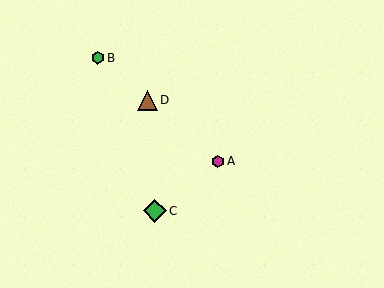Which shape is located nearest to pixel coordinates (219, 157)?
The magenta hexagon (labeled A) at (218, 161) is nearest to that location.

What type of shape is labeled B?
Shape B is a green hexagon.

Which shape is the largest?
The green diamond (labeled C) is the largest.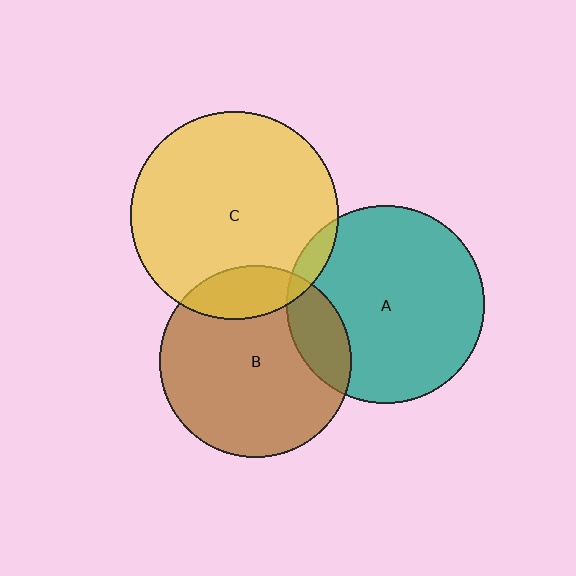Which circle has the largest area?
Circle C (yellow).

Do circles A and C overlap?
Yes.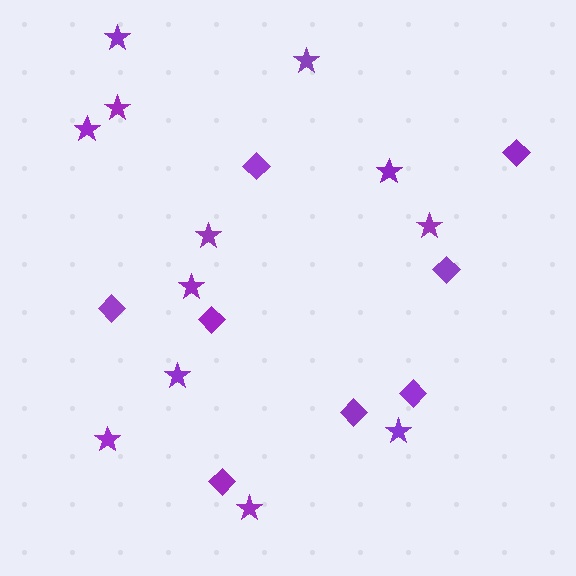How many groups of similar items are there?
There are 2 groups: one group of diamonds (8) and one group of stars (12).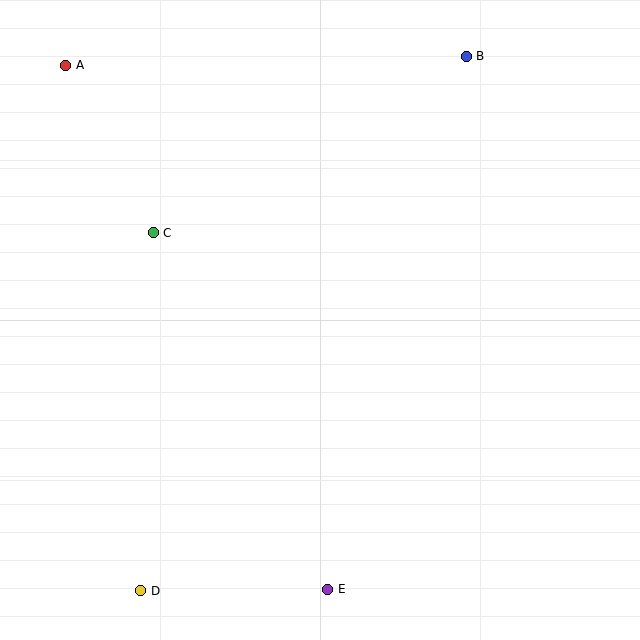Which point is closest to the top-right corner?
Point B is closest to the top-right corner.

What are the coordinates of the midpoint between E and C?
The midpoint between E and C is at (240, 411).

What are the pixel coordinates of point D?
Point D is at (141, 591).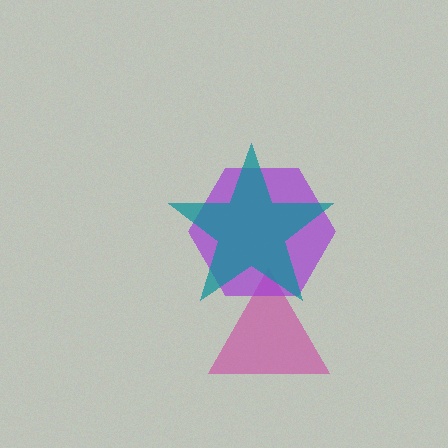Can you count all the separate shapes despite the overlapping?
Yes, there are 3 separate shapes.